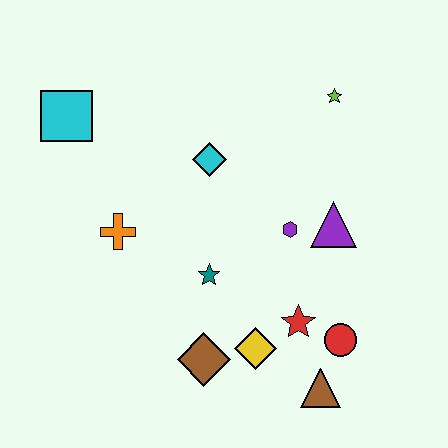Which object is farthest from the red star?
The cyan square is farthest from the red star.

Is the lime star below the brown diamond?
No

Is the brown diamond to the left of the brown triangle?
Yes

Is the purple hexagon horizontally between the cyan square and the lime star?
Yes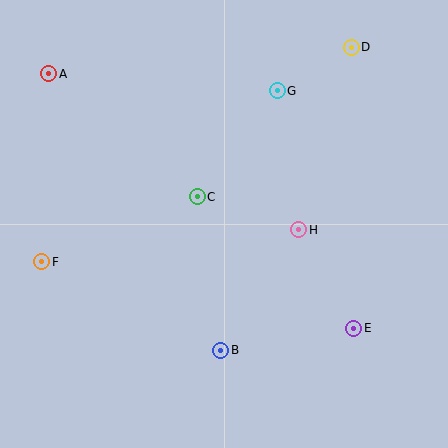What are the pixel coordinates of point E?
Point E is at (354, 328).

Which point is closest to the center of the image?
Point C at (197, 197) is closest to the center.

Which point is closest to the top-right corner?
Point D is closest to the top-right corner.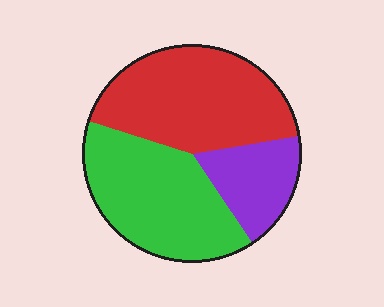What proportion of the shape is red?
Red takes up about two fifths (2/5) of the shape.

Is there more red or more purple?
Red.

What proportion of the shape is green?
Green covers roughly 40% of the shape.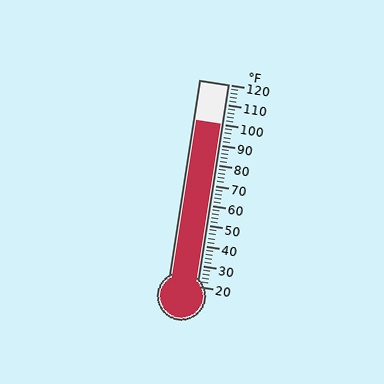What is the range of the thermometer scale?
The thermometer scale ranges from 20°F to 120°F.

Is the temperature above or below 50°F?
The temperature is above 50°F.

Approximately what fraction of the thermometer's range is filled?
The thermometer is filled to approximately 80% of its range.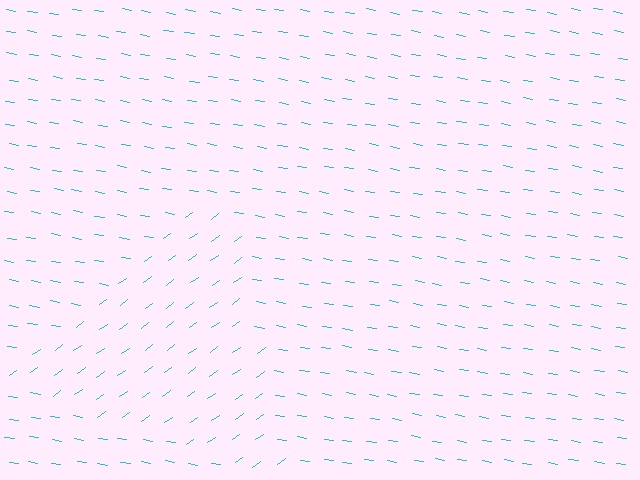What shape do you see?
I see a triangle.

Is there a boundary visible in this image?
Yes, there is a texture boundary formed by a change in line orientation.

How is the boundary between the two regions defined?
The boundary is defined purely by a change in line orientation (approximately 45 degrees difference). All lines are the same color and thickness.